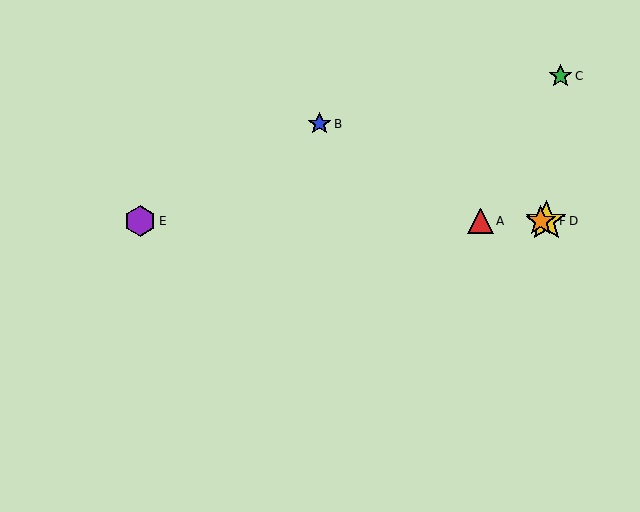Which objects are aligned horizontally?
Objects A, D, E, F are aligned horizontally.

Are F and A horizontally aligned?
Yes, both are at y≈221.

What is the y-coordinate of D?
Object D is at y≈221.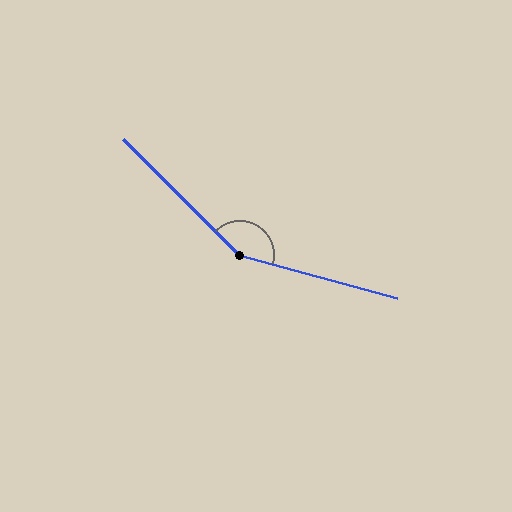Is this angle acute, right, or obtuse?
It is obtuse.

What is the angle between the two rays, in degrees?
Approximately 151 degrees.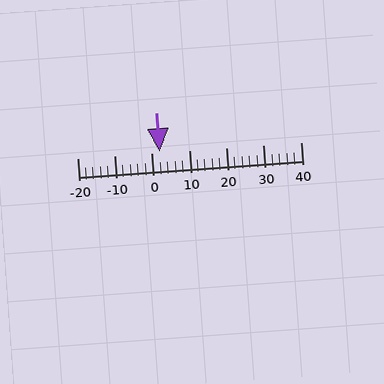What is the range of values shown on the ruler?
The ruler shows values from -20 to 40.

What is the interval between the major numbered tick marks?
The major tick marks are spaced 10 units apart.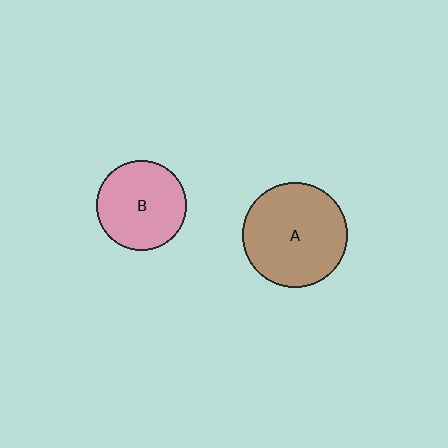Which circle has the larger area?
Circle A (brown).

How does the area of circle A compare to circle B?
Approximately 1.4 times.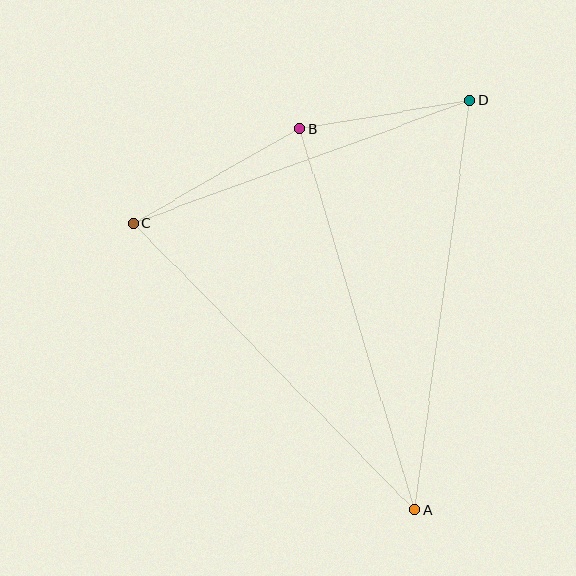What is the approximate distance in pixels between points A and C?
The distance between A and C is approximately 402 pixels.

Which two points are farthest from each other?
Points A and D are farthest from each other.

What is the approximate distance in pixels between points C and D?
The distance between C and D is approximately 358 pixels.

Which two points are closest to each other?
Points B and D are closest to each other.